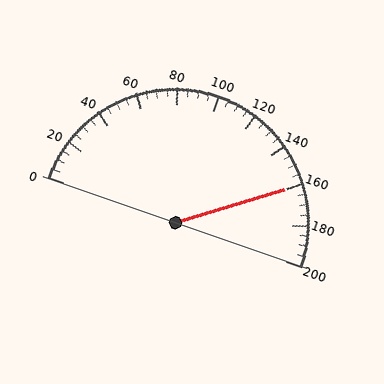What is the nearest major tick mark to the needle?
The nearest major tick mark is 160.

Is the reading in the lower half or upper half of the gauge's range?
The reading is in the upper half of the range (0 to 200).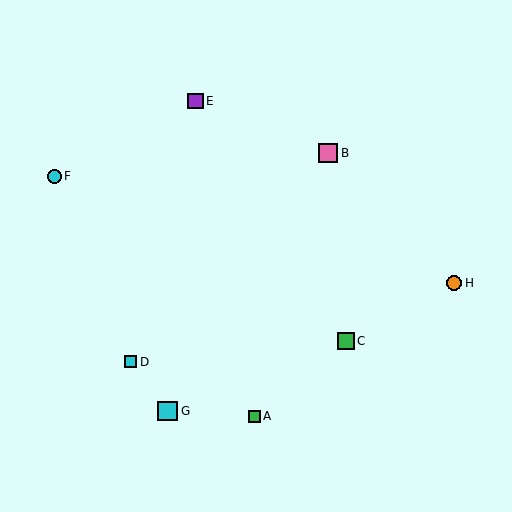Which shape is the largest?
The pink square (labeled B) is the largest.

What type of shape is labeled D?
Shape D is a cyan square.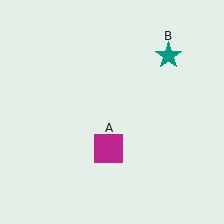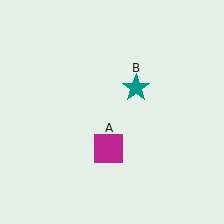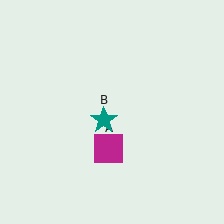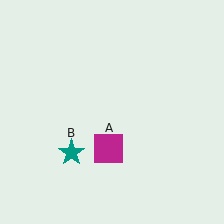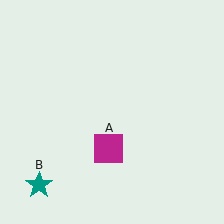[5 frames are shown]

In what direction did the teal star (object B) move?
The teal star (object B) moved down and to the left.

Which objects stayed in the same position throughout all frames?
Magenta square (object A) remained stationary.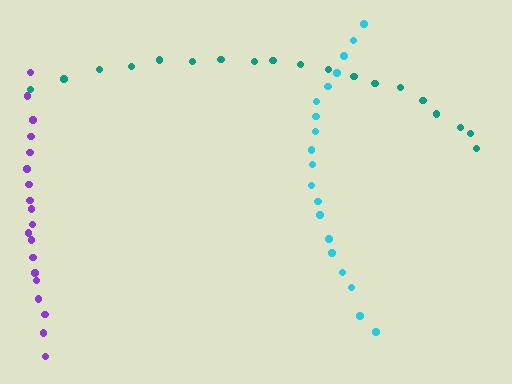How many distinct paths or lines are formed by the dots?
There are 3 distinct paths.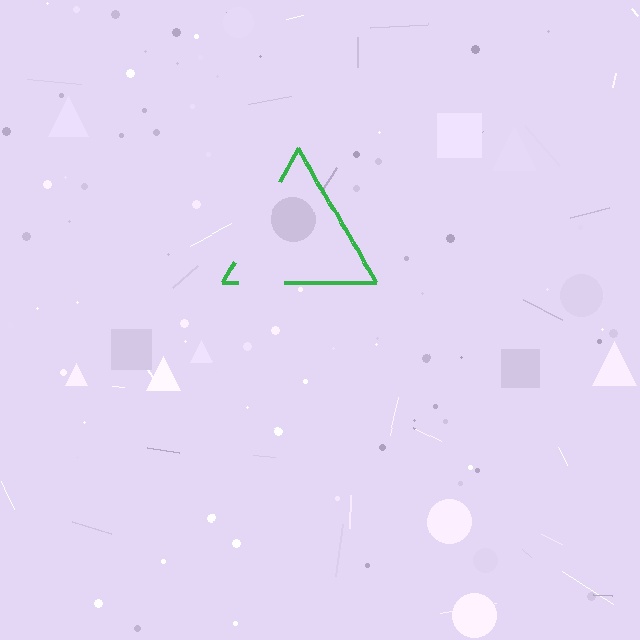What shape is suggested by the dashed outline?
The dashed outline suggests a triangle.